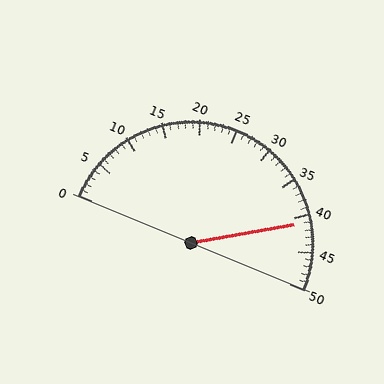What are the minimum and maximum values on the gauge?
The gauge ranges from 0 to 50.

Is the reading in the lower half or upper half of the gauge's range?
The reading is in the upper half of the range (0 to 50).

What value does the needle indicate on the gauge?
The needle indicates approximately 41.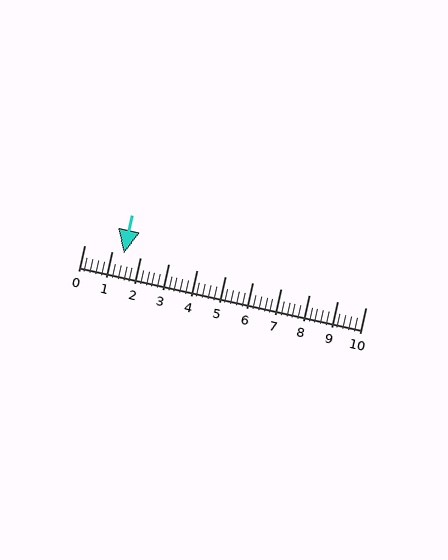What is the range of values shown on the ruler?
The ruler shows values from 0 to 10.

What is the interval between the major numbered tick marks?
The major tick marks are spaced 1 units apart.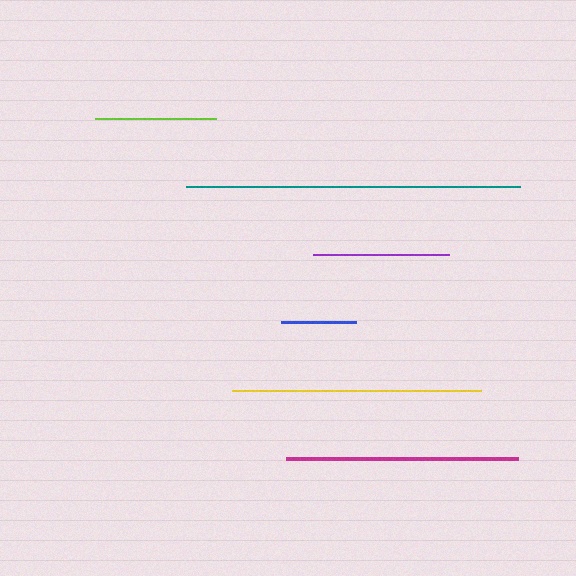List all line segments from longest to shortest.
From longest to shortest: teal, yellow, magenta, purple, lime, blue.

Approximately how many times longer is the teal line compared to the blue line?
The teal line is approximately 4.5 times the length of the blue line.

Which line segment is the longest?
The teal line is the longest at approximately 334 pixels.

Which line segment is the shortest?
The blue line is the shortest at approximately 75 pixels.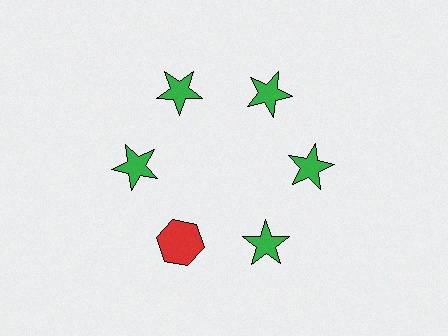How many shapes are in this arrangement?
There are 6 shapes arranged in a ring pattern.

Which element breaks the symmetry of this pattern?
The red hexagon at roughly the 7 o'clock position breaks the symmetry. All other shapes are green stars.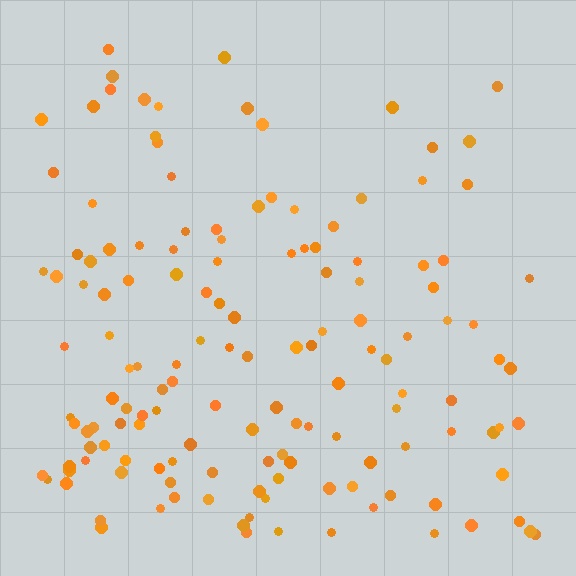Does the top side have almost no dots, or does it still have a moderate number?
Still a moderate number, just noticeably fewer than the bottom.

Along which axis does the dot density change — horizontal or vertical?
Vertical.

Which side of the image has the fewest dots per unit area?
The top.